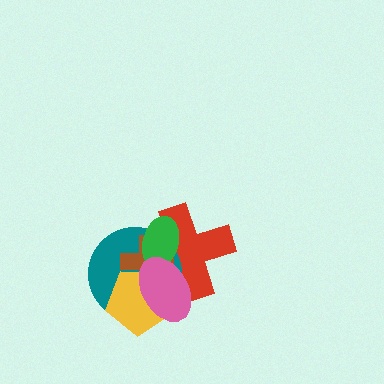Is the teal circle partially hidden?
Yes, it is partially covered by another shape.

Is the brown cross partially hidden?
Yes, it is partially covered by another shape.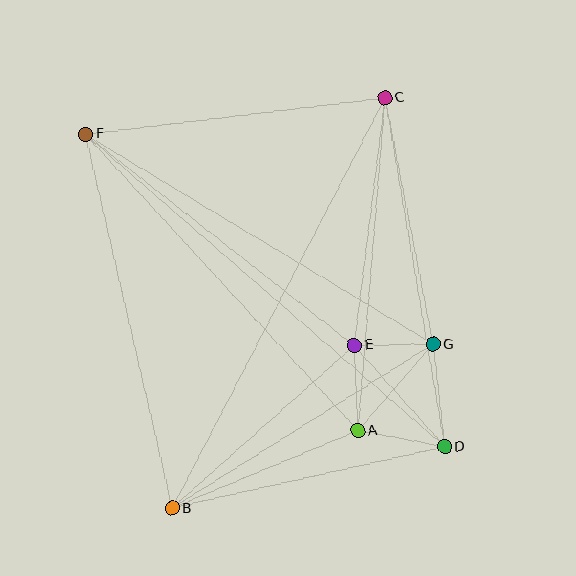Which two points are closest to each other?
Points E and G are closest to each other.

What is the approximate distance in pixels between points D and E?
The distance between D and E is approximately 136 pixels.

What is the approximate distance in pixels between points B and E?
The distance between B and E is approximately 244 pixels.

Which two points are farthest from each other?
Points D and F are farthest from each other.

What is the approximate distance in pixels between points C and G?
The distance between C and G is approximately 251 pixels.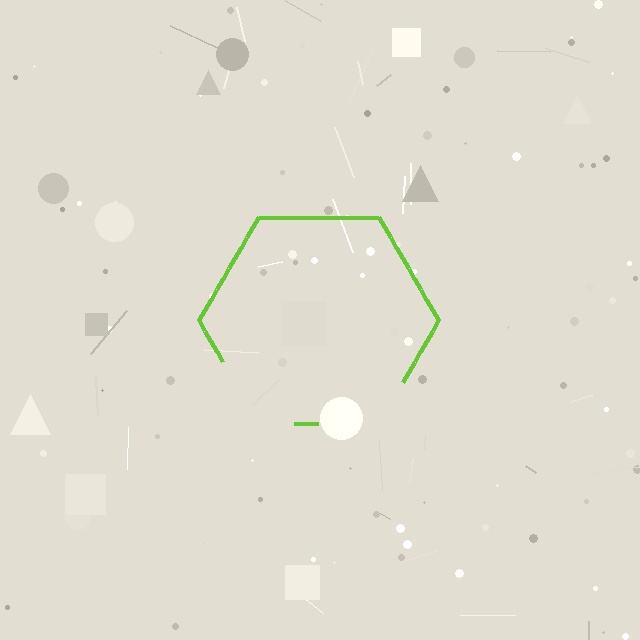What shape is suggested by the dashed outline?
The dashed outline suggests a hexagon.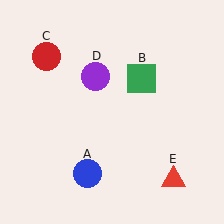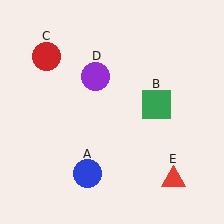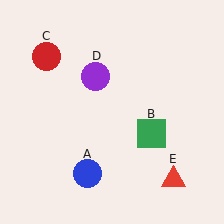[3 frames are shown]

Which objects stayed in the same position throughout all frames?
Blue circle (object A) and red circle (object C) and purple circle (object D) and red triangle (object E) remained stationary.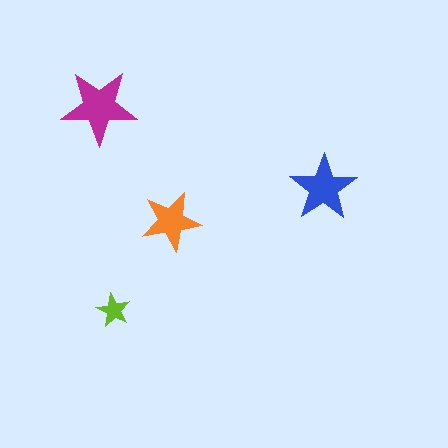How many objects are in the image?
There are 4 objects in the image.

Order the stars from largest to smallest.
the magenta one, the blue one, the orange one, the lime one.